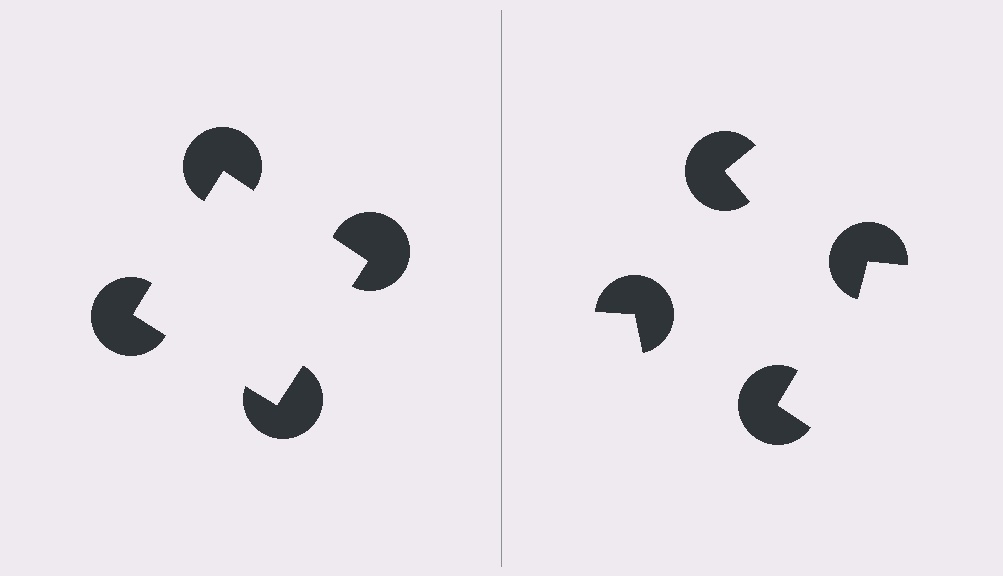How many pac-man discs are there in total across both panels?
8 — 4 on each side.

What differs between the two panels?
The pac-man discs are positioned identically on both sides; only the wedge orientations differ. On the left they align to a square; on the right they are misaligned.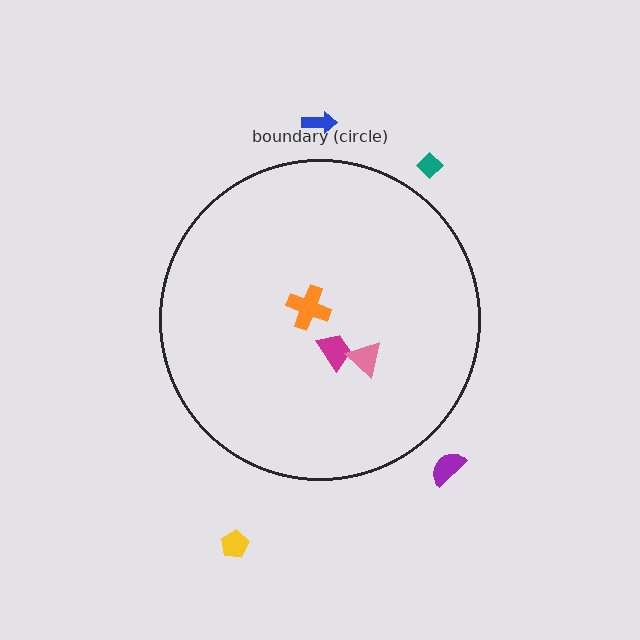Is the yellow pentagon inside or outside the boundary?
Outside.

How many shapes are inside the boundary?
3 inside, 4 outside.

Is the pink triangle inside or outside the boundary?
Inside.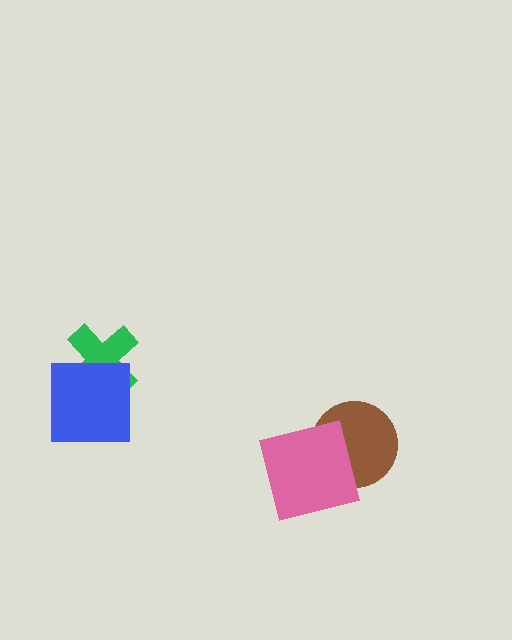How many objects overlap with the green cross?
1 object overlaps with the green cross.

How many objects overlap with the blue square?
1 object overlaps with the blue square.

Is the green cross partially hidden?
Yes, it is partially covered by another shape.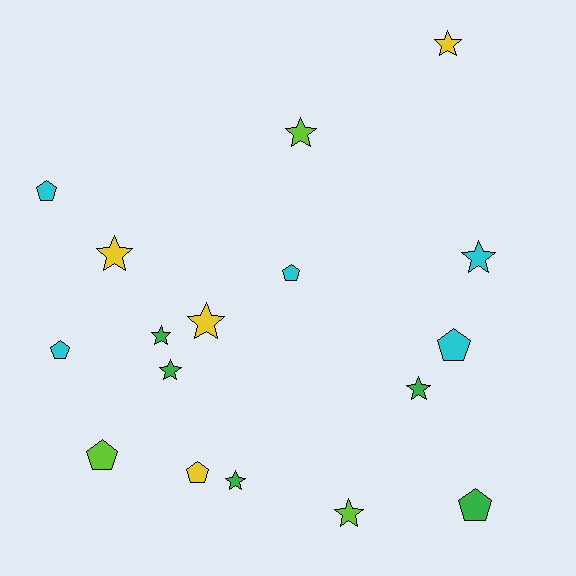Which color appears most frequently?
Cyan, with 5 objects.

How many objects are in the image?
There are 17 objects.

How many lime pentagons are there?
There is 1 lime pentagon.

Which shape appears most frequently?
Star, with 10 objects.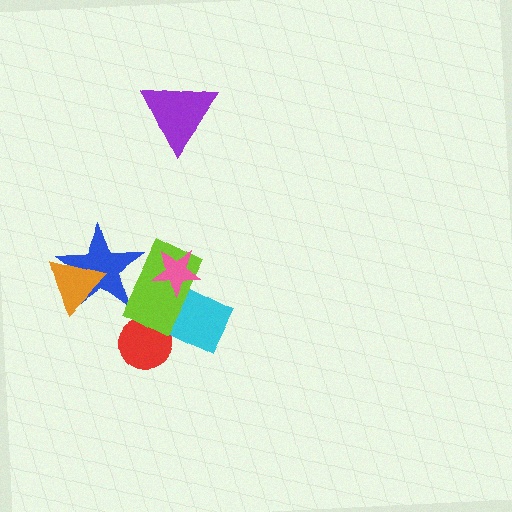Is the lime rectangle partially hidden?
Yes, it is partially covered by another shape.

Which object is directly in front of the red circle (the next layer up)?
The cyan rectangle is directly in front of the red circle.